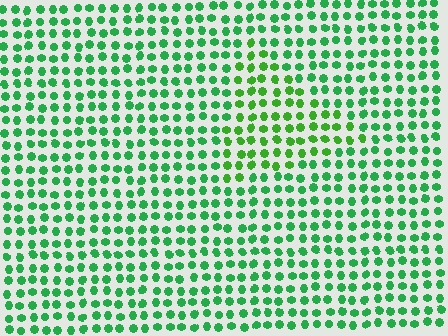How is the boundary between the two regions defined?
The boundary is defined purely by a slight shift in hue (about 24 degrees). Spacing, size, and orientation are identical on both sides.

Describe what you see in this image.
The image is filled with small green elements in a uniform arrangement. A triangle-shaped region is visible where the elements are tinted to a slightly different hue, forming a subtle color boundary.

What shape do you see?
I see a triangle.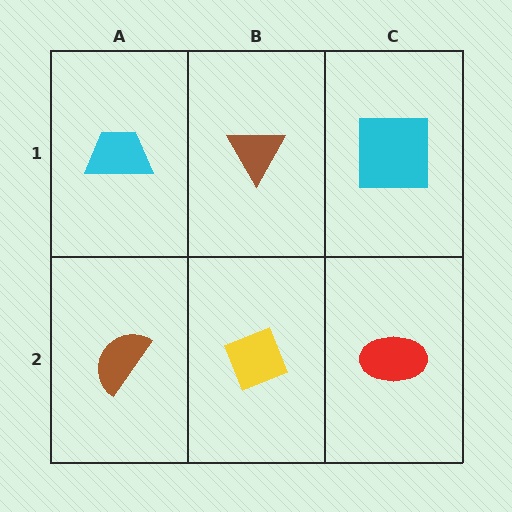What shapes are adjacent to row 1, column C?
A red ellipse (row 2, column C), a brown triangle (row 1, column B).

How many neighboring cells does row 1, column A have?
2.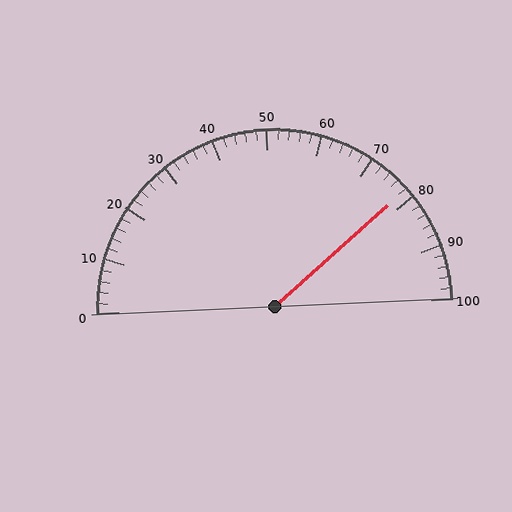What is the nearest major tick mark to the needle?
The nearest major tick mark is 80.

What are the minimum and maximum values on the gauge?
The gauge ranges from 0 to 100.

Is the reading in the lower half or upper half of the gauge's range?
The reading is in the upper half of the range (0 to 100).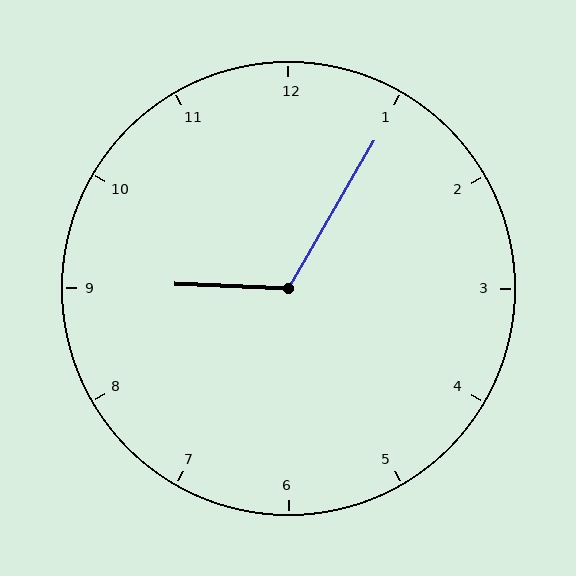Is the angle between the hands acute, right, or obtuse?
It is obtuse.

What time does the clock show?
9:05.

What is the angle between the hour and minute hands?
Approximately 118 degrees.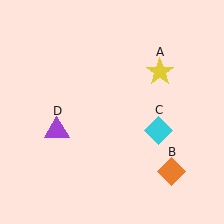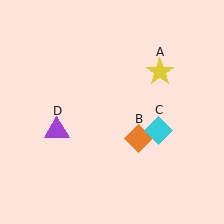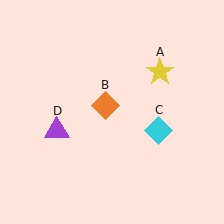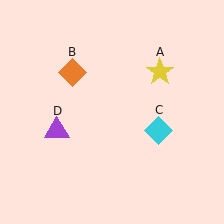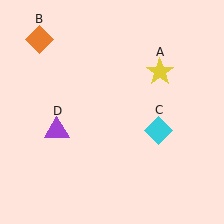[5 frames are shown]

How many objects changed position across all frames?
1 object changed position: orange diamond (object B).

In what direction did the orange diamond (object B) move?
The orange diamond (object B) moved up and to the left.